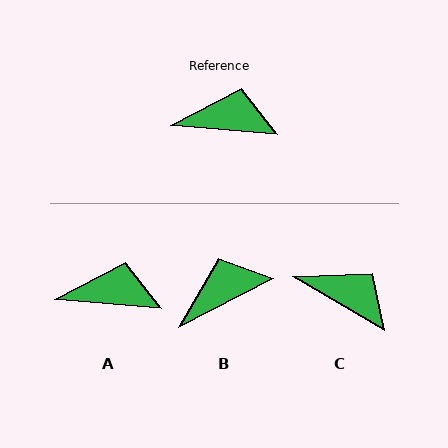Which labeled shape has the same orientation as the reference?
A.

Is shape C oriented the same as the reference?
No, it is off by about 26 degrees.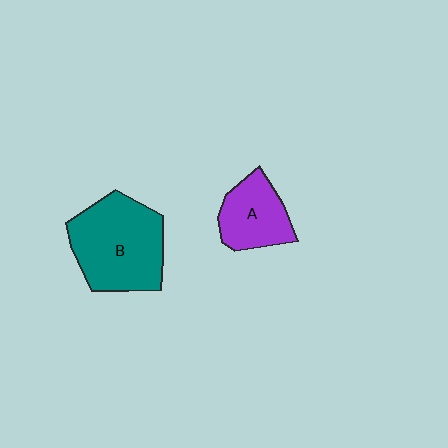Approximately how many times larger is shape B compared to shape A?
Approximately 1.8 times.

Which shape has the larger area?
Shape B (teal).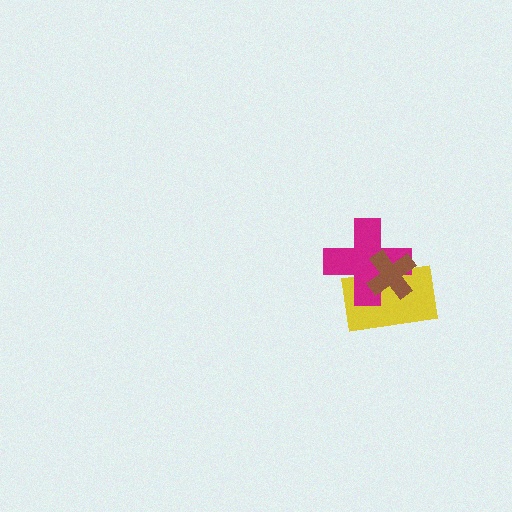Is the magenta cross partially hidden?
Yes, it is partially covered by another shape.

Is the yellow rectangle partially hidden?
Yes, it is partially covered by another shape.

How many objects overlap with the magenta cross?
2 objects overlap with the magenta cross.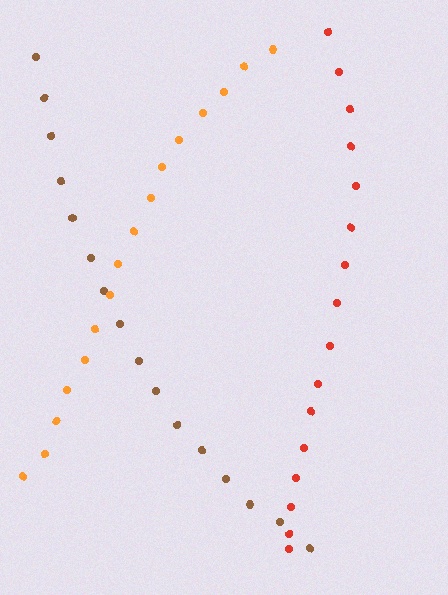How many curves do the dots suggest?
There are 3 distinct paths.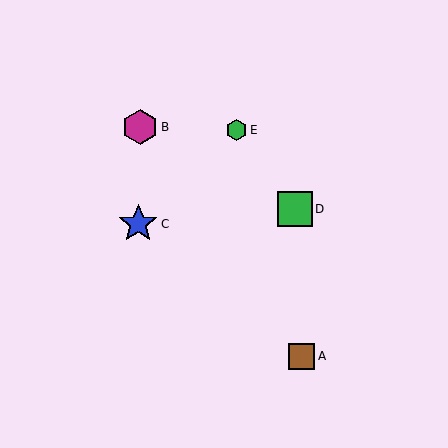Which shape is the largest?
The blue star (labeled C) is the largest.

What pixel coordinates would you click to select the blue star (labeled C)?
Click at (138, 224) to select the blue star C.